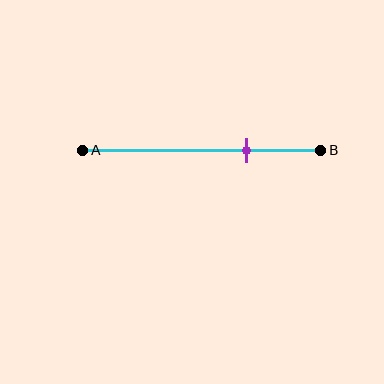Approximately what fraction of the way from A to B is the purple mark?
The purple mark is approximately 70% of the way from A to B.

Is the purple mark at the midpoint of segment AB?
No, the mark is at about 70% from A, not at the 50% midpoint.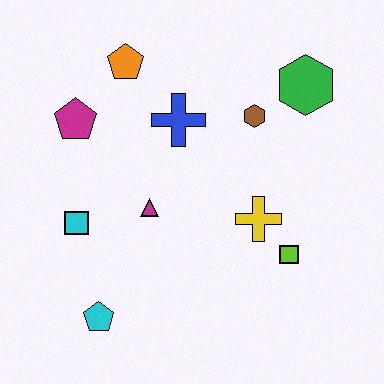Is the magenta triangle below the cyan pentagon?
No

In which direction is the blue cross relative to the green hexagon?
The blue cross is to the left of the green hexagon.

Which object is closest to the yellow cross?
The lime square is closest to the yellow cross.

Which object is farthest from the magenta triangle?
The green hexagon is farthest from the magenta triangle.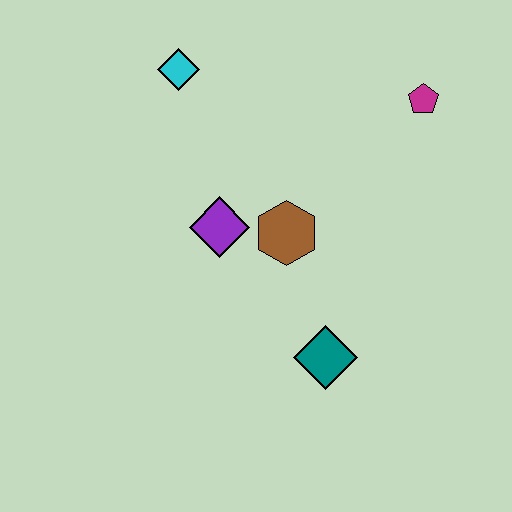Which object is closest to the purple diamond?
The brown hexagon is closest to the purple diamond.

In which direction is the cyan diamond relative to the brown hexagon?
The cyan diamond is above the brown hexagon.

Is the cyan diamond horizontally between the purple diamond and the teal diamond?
No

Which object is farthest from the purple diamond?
The magenta pentagon is farthest from the purple diamond.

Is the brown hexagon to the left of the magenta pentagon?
Yes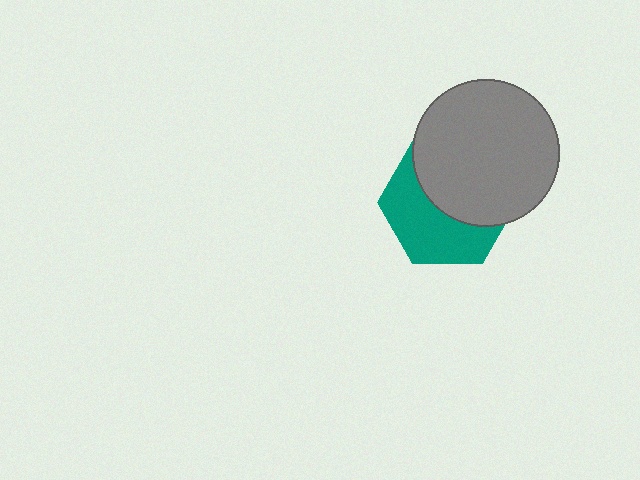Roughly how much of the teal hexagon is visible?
About half of it is visible (roughly 49%).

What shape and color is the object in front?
The object in front is a gray circle.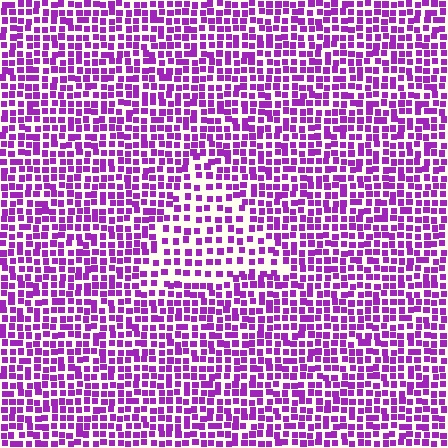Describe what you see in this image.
The image contains small purple elements arranged at two different densities. A triangle-shaped region is visible where the elements are less densely packed than the surrounding area.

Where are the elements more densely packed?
The elements are more densely packed outside the triangle boundary.